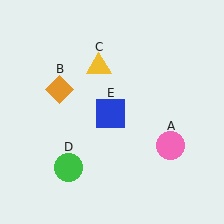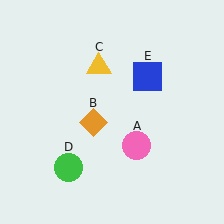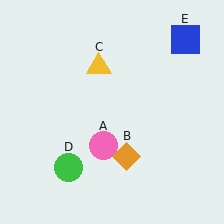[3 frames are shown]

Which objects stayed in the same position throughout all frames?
Yellow triangle (object C) and green circle (object D) remained stationary.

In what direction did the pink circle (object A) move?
The pink circle (object A) moved left.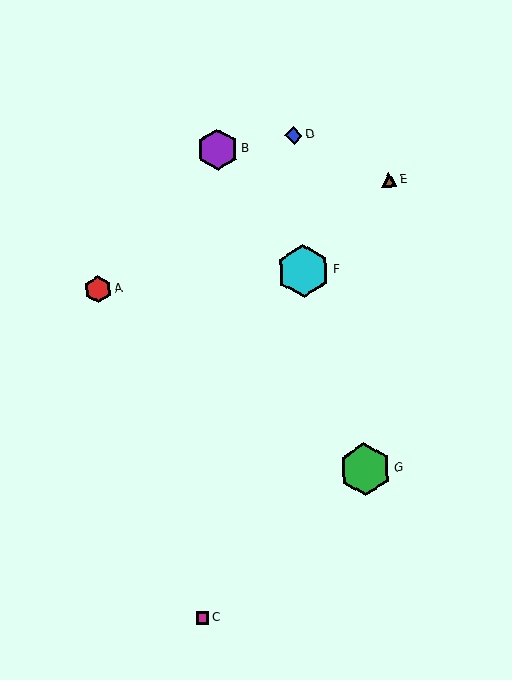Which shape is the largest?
The green hexagon (labeled G) is the largest.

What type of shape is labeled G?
Shape G is a green hexagon.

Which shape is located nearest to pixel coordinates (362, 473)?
The green hexagon (labeled G) at (365, 469) is nearest to that location.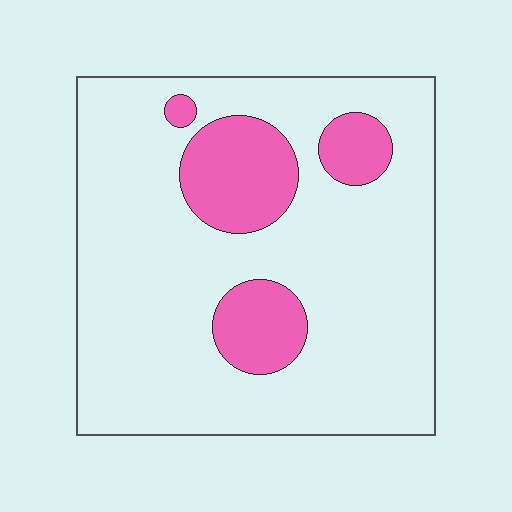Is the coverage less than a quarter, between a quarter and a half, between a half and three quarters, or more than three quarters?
Less than a quarter.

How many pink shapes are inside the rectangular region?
4.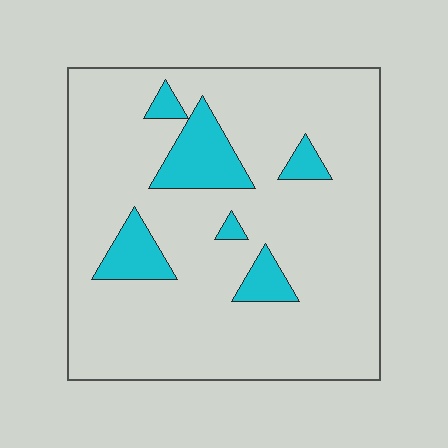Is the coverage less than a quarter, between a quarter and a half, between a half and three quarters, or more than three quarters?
Less than a quarter.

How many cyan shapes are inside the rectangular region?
6.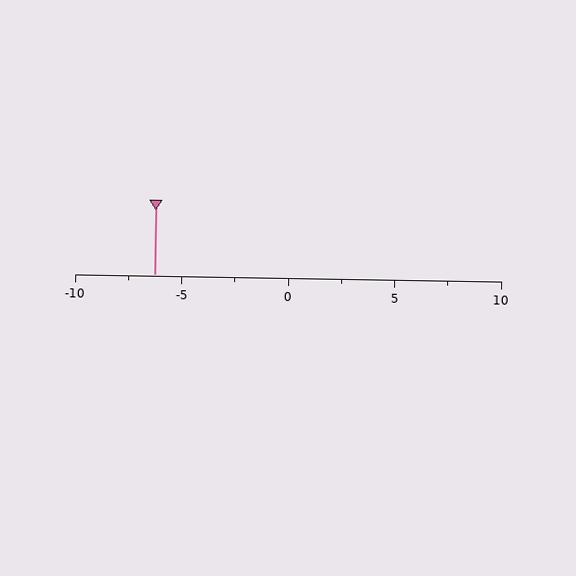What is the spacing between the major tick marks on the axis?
The major ticks are spaced 5 apart.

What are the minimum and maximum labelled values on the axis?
The axis runs from -10 to 10.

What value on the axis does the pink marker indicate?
The marker indicates approximately -6.2.